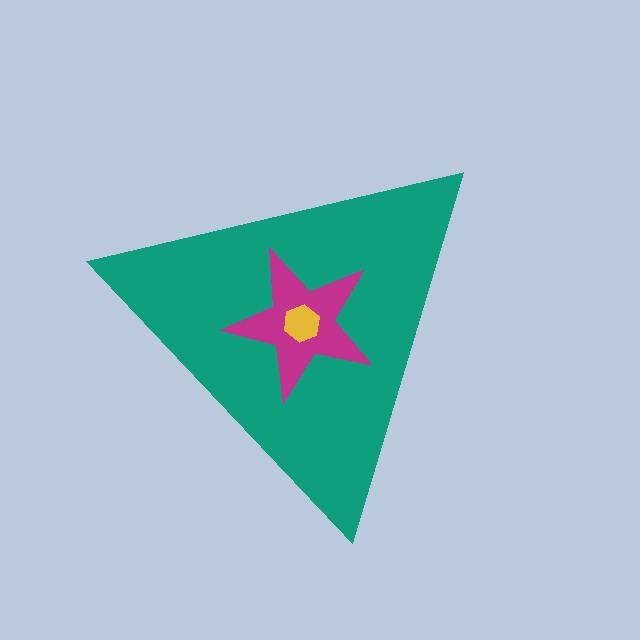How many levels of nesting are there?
3.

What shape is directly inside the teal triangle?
The magenta star.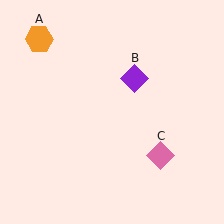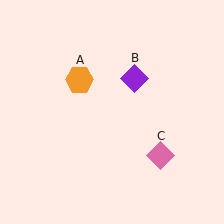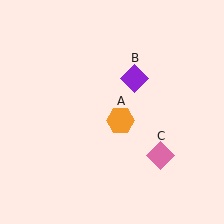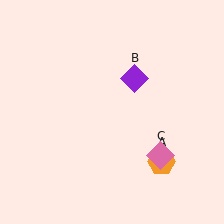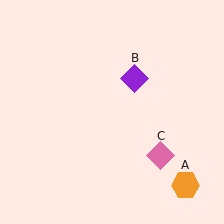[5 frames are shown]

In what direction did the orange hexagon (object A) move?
The orange hexagon (object A) moved down and to the right.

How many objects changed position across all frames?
1 object changed position: orange hexagon (object A).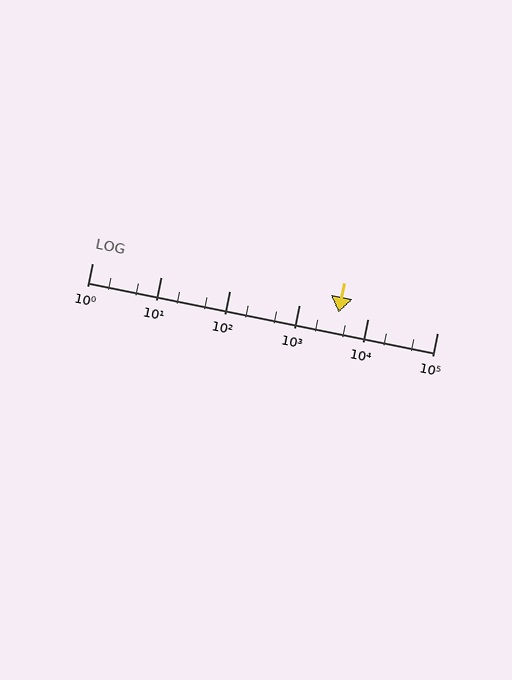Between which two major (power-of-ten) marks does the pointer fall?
The pointer is between 1000 and 10000.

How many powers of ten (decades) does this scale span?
The scale spans 5 decades, from 1 to 100000.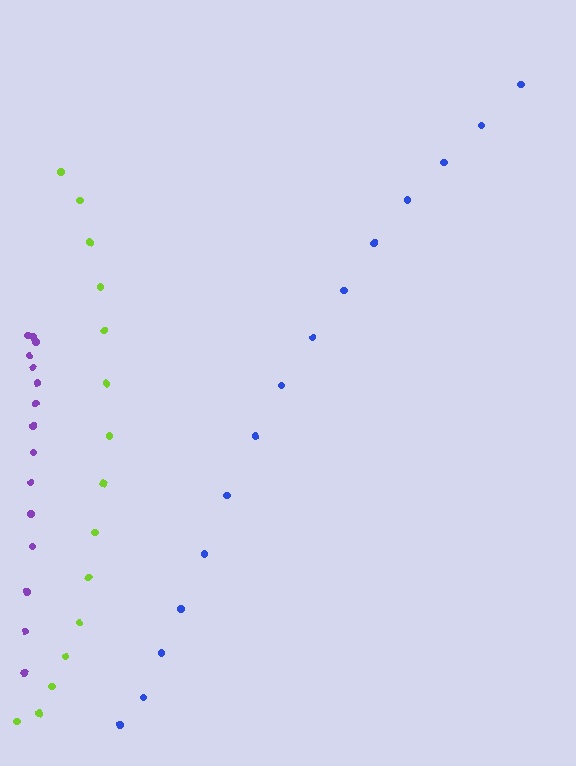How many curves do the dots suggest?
There are 3 distinct paths.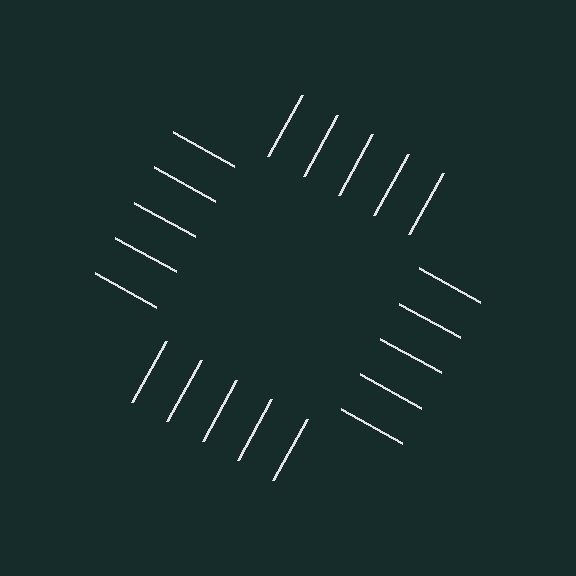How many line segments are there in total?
20 — 5 along each of the 4 edges.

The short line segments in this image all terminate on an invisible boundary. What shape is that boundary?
An illusory square — the line segments terminate on its edges but no continuous stroke is drawn.